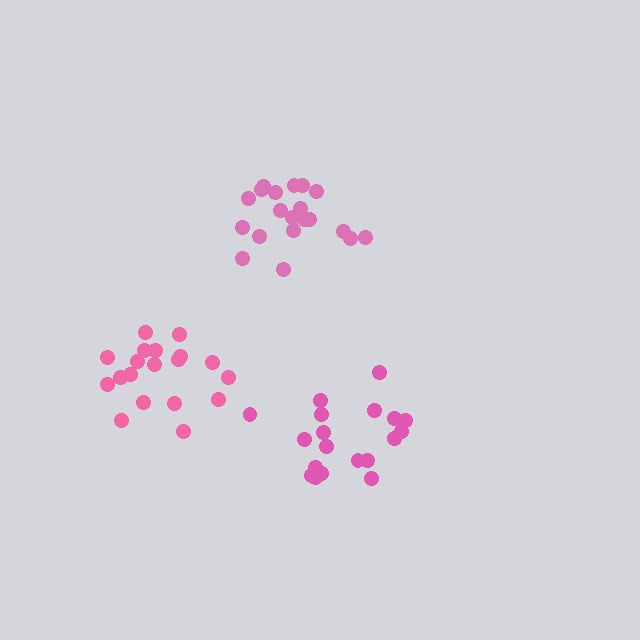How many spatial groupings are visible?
There are 3 spatial groupings.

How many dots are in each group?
Group 1: 19 dots, Group 2: 19 dots, Group 3: 20 dots (58 total).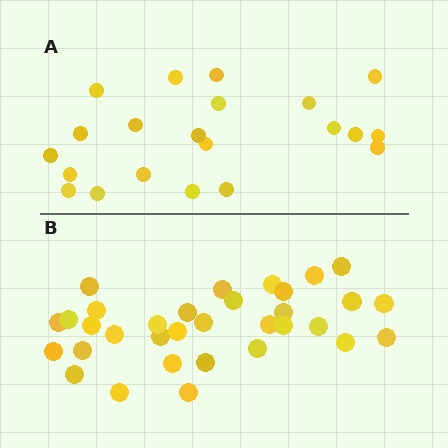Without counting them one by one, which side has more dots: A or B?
Region B (the bottom region) has more dots.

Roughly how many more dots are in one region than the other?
Region B has roughly 12 or so more dots than region A.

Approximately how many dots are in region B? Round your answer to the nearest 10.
About 30 dots. (The exact count is 33, which rounds to 30.)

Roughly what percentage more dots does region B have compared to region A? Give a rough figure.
About 55% more.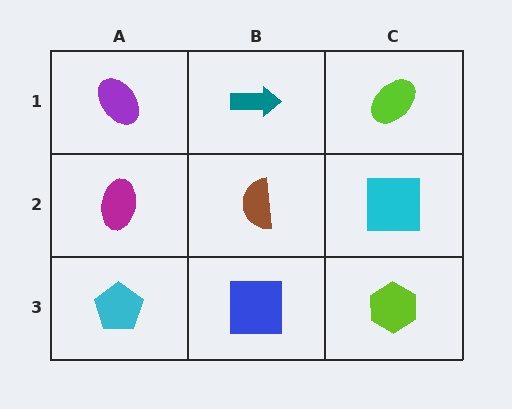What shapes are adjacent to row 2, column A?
A purple ellipse (row 1, column A), a cyan pentagon (row 3, column A), a brown semicircle (row 2, column B).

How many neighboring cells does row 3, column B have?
3.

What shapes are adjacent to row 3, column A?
A magenta ellipse (row 2, column A), a blue square (row 3, column B).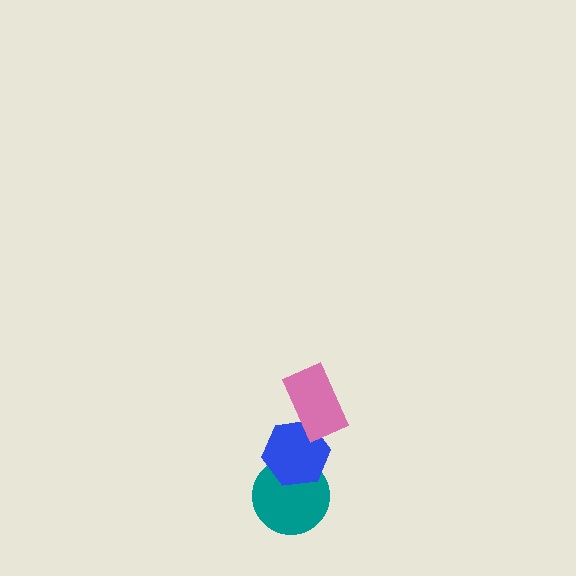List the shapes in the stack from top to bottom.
From top to bottom: the pink rectangle, the blue hexagon, the teal circle.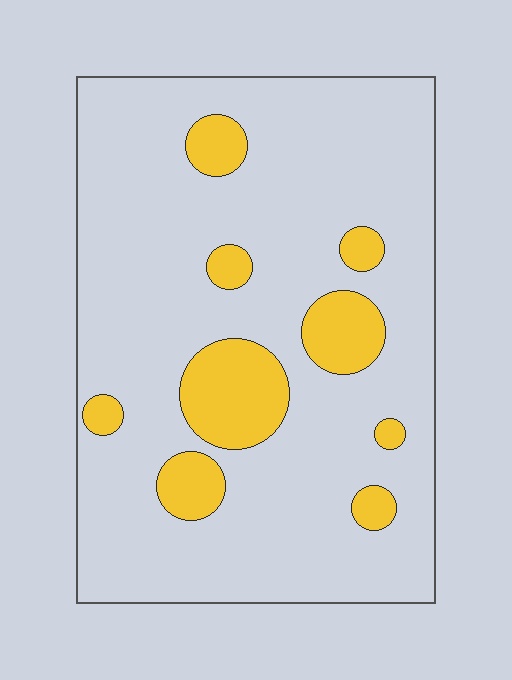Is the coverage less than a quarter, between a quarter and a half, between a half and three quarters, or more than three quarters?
Less than a quarter.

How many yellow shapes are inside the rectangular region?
9.